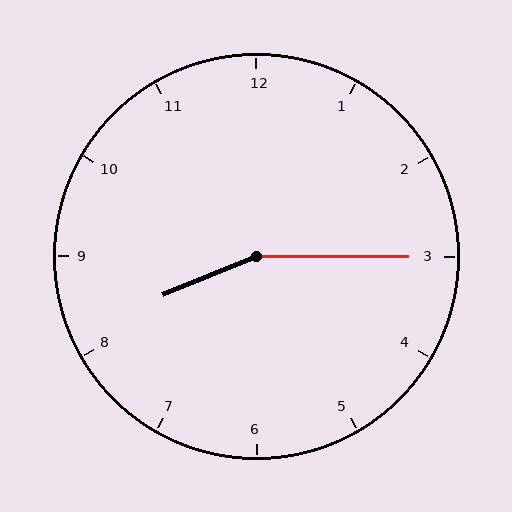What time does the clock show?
8:15.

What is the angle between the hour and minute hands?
Approximately 158 degrees.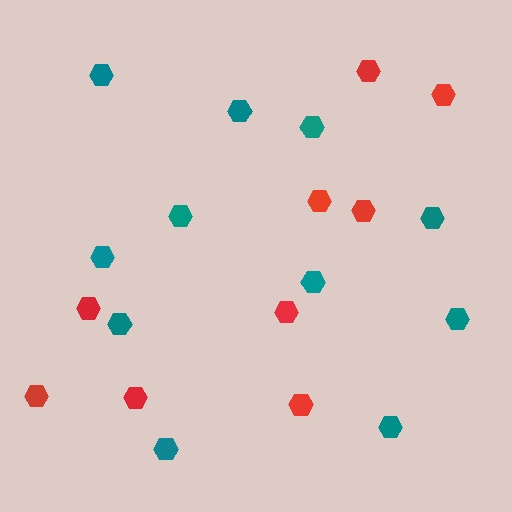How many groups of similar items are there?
There are 2 groups: one group of teal hexagons (11) and one group of red hexagons (9).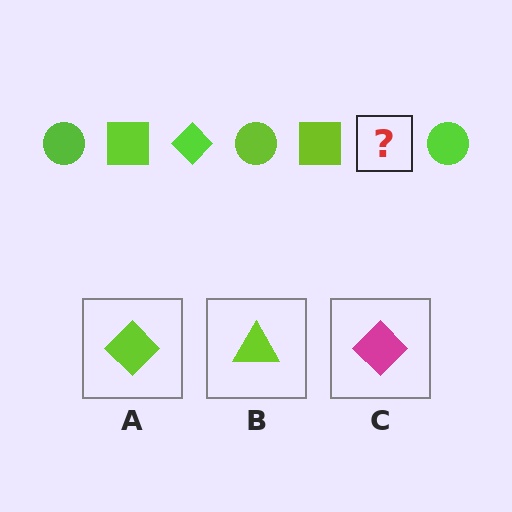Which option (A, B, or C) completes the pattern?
A.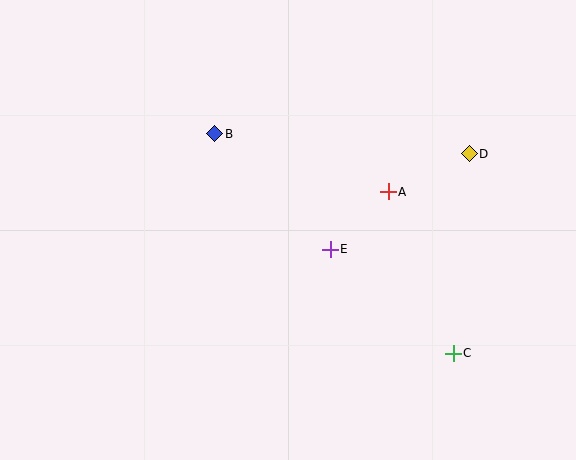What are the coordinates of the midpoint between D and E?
The midpoint between D and E is at (400, 201).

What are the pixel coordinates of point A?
Point A is at (388, 192).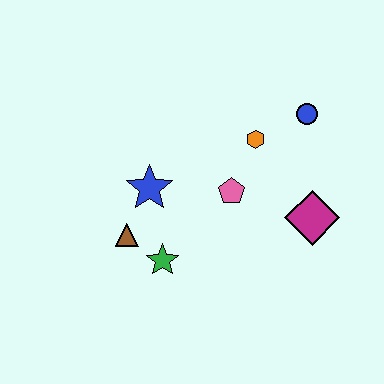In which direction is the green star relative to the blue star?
The green star is below the blue star.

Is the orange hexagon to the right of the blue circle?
No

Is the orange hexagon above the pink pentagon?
Yes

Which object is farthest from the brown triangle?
The blue circle is farthest from the brown triangle.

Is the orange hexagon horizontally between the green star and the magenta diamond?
Yes